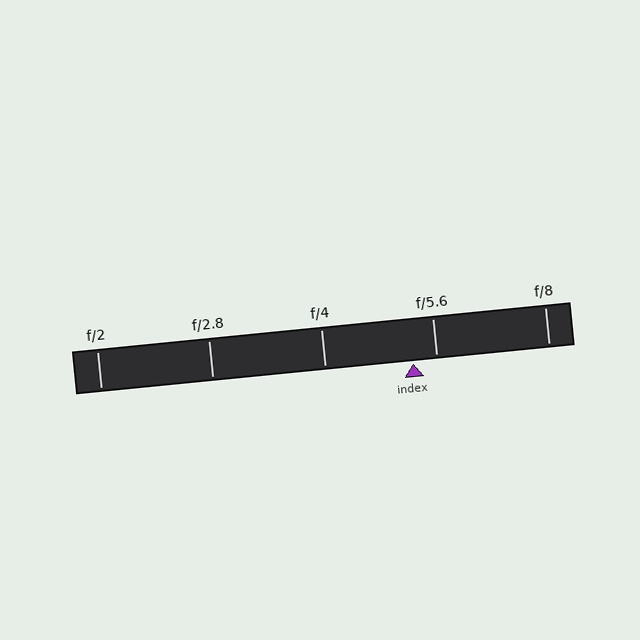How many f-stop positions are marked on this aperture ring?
There are 5 f-stop positions marked.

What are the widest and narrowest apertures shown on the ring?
The widest aperture shown is f/2 and the narrowest is f/8.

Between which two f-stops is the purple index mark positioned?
The index mark is between f/4 and f/5.6.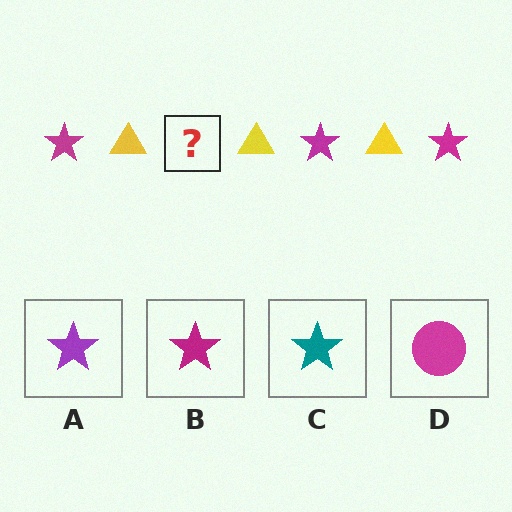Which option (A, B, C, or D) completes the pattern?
B.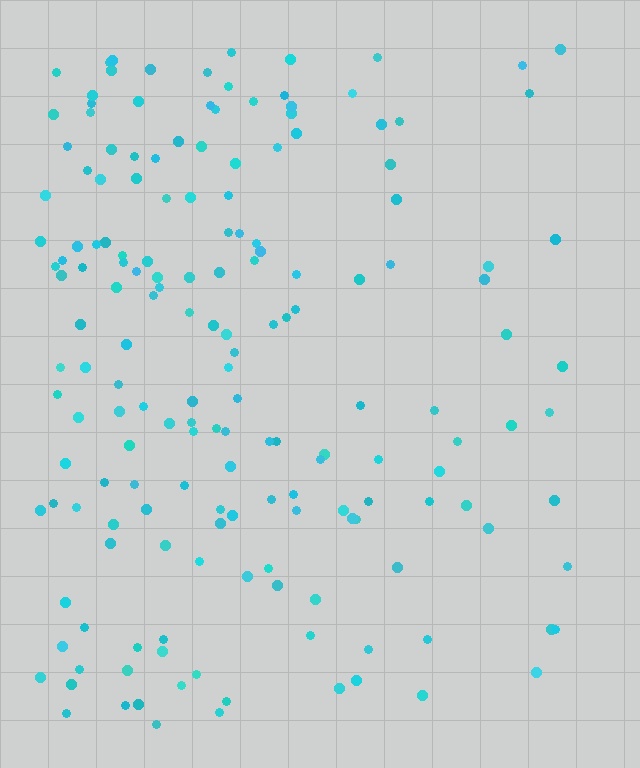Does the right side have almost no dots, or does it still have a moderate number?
Still a moderate number, just noticeably fewer than the left.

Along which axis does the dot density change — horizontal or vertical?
Horizontal.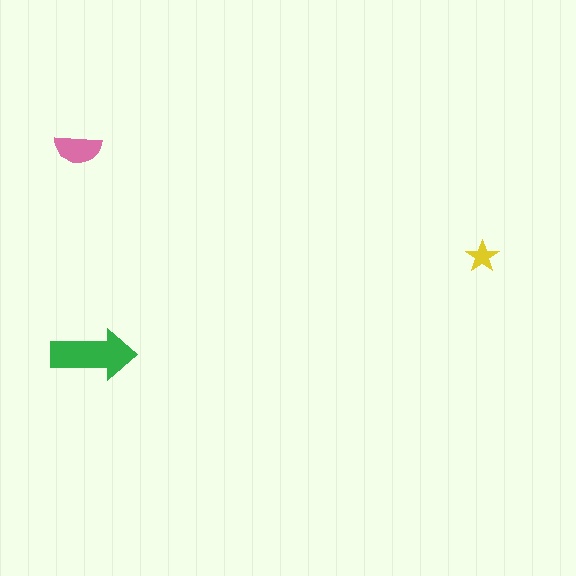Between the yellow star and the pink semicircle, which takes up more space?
The pink semicircle.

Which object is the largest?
The green arrow.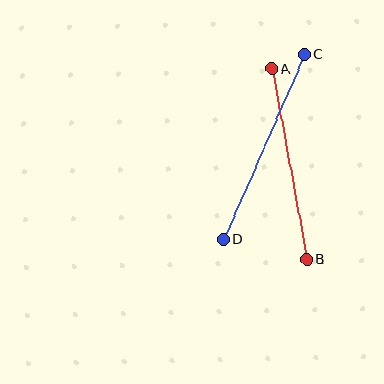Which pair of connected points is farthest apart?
Points C and D are farthest apart.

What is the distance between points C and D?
The distance is approximately 202 pixels.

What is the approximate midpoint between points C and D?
The midpoint is at approximately (264, 147) pixels.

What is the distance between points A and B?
The distance is approximately 194 pixels.